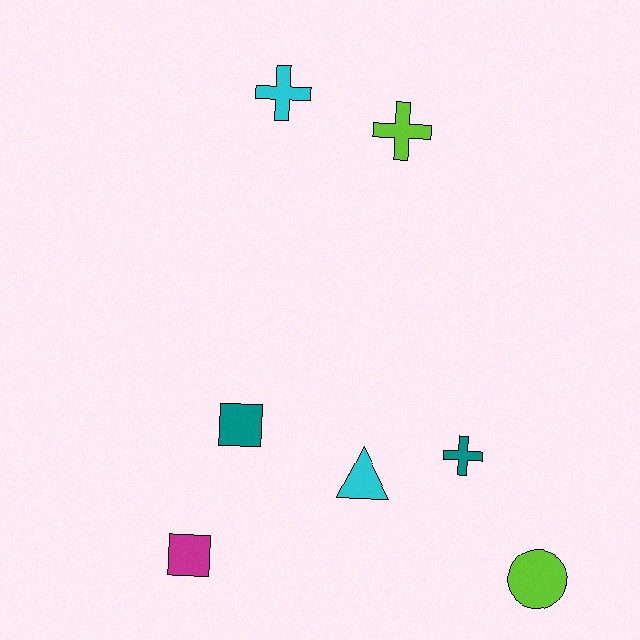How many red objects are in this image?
There are no red objects.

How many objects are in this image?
There are 7 objects.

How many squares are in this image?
There are 2 squares.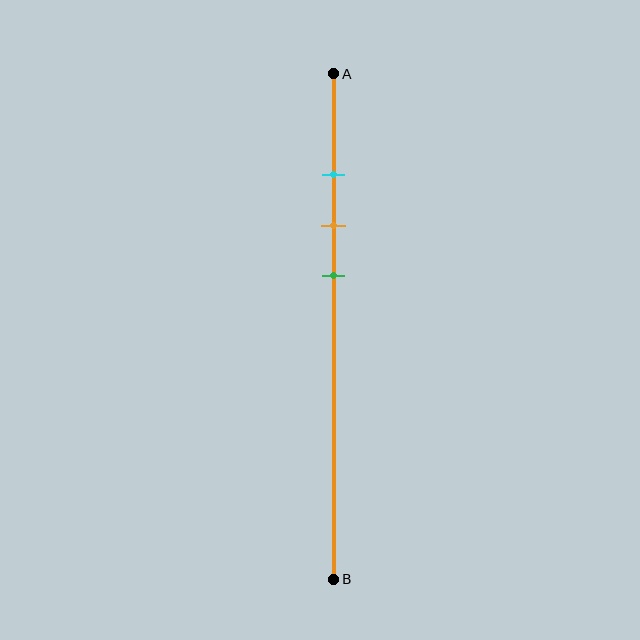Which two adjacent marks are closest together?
The cyan and orange marks are the closest adjacent pair.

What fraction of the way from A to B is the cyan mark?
The cyan mark is approximately 20% (0.2) of the way from A to B.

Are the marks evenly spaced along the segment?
Yes, the marks are approximately evenly spaced.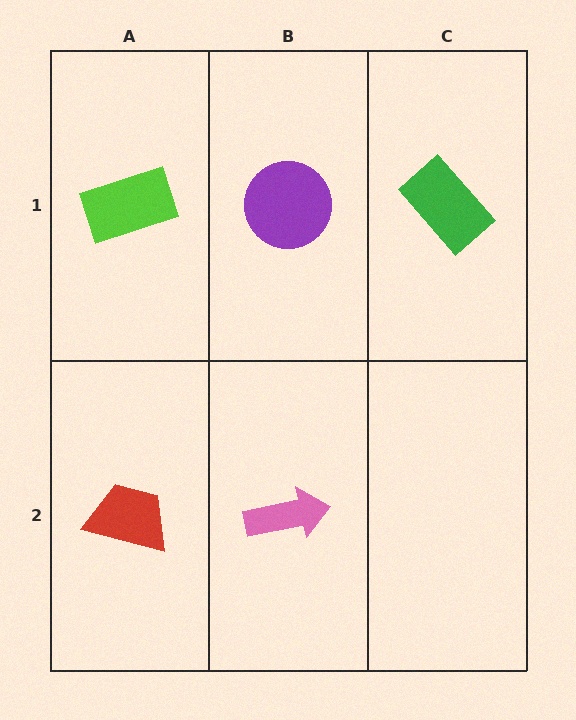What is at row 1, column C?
A green rectangle.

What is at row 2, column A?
A red trapezoid.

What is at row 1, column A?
A lime rectangle.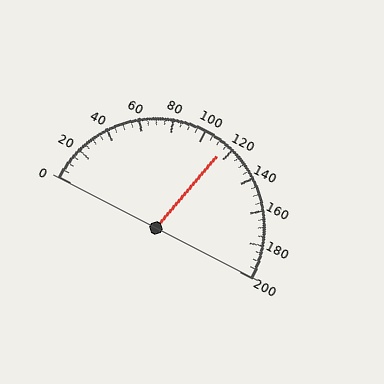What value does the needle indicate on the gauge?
The needle indicates approximately 115.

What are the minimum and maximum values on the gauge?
The gauge ranges from 0 to 200.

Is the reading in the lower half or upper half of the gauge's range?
The reading is in the upper half of the range (0 to 200).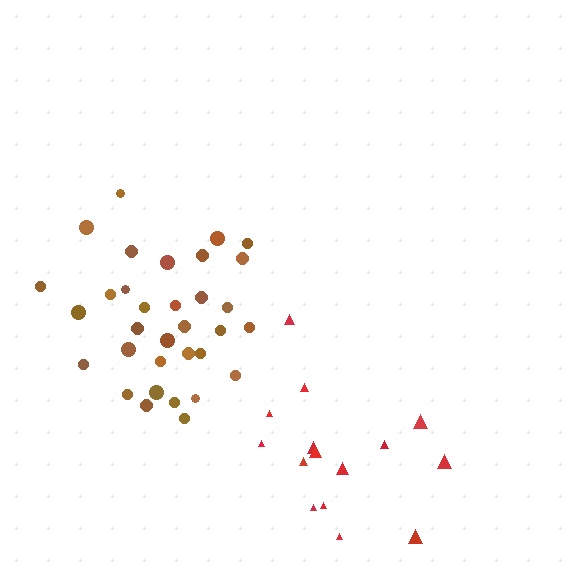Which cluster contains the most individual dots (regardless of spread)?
Brown (33).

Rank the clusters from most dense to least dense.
brown, red.